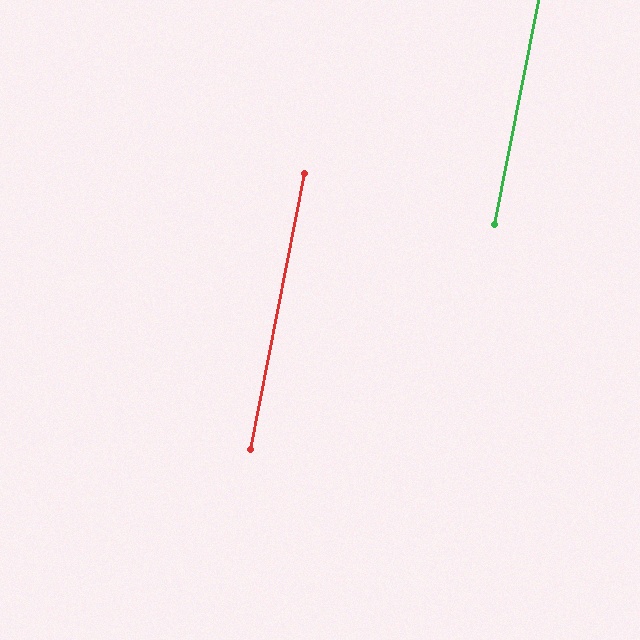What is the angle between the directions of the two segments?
Approximately 0 degrees.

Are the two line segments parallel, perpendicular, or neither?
Parallel — their directions differ by only 0.1°.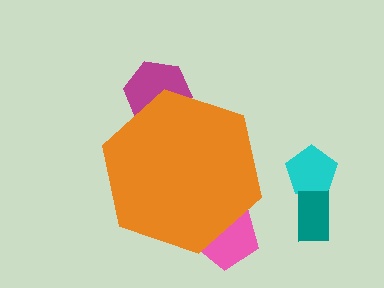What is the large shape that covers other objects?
An orange hexagon.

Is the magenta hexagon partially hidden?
Yes, the magenta hexagon is partially hidden behind the orange hexagon.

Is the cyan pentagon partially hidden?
No, the cyan pentagon is fully visible.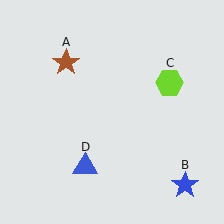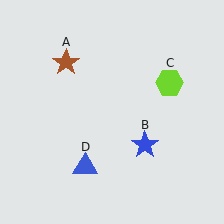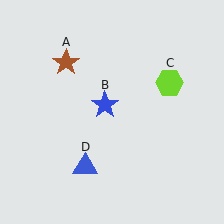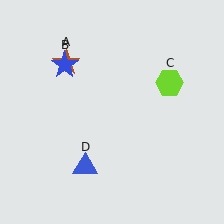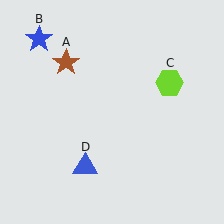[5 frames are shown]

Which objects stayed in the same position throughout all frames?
Brown star (object A) and lime hexagon (object C) and blue triangle (object D) remained stationary.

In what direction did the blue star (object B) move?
The blue star (object B) moved up and to the left.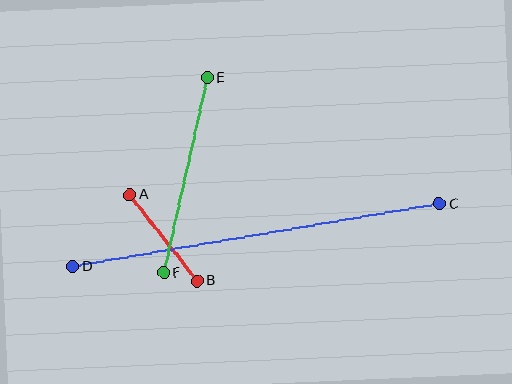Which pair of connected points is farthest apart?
Points C and D are farthest apart.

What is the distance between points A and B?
The distance is approximately 109 pixels.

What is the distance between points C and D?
The distance is approximately 372 pixels.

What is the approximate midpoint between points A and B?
The midpoint is at approximately (163, 238) pixels.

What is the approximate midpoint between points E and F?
The midpoint is at approximately (186, 175) pixels.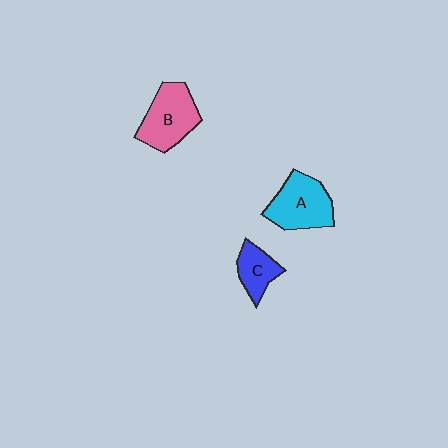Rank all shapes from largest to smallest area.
From largest to smallest: B (pink), A (cyan), C (blue).